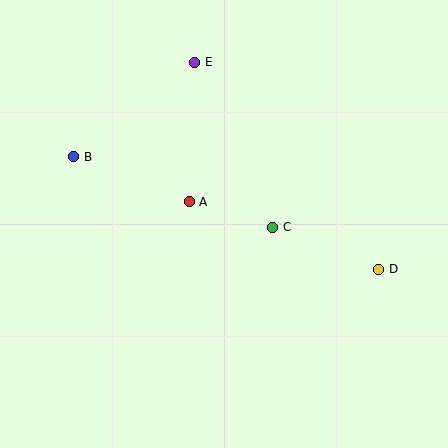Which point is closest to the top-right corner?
Point E is closest to the top-right corner.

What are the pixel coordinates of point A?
Point A is at (189, 202).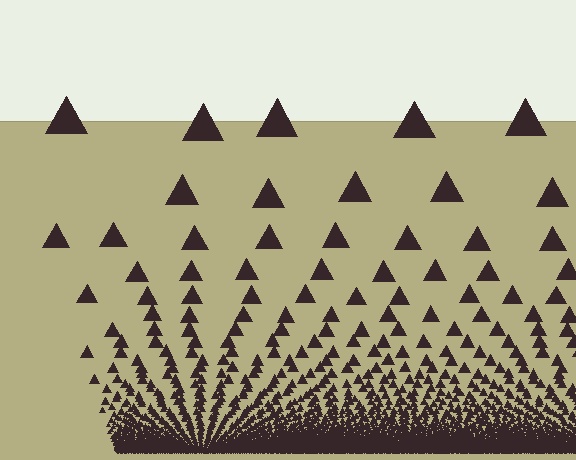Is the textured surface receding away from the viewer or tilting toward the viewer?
The surface appears to tilt toward the viewer. Texture elements get larger and sparser toward the top.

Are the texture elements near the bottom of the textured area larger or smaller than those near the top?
Smaller. The gradient is inverted — elements near the bottom are smaller and denser.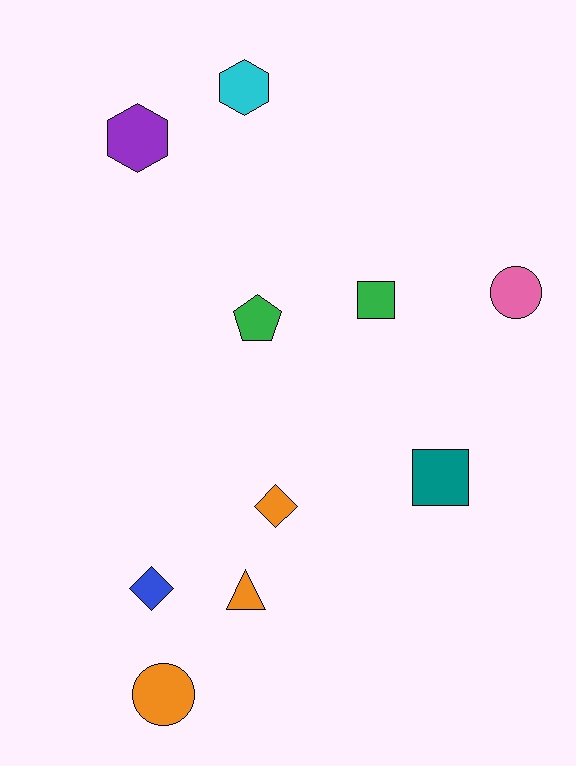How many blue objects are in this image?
There is 1 blue object.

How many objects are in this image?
There are 10 objects.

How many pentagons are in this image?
There is 1 pentagon.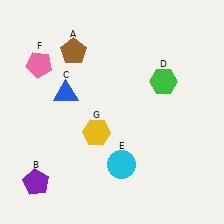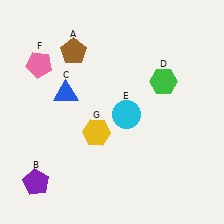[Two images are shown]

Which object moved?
The cyan circle (E) moved up.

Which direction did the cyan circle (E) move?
The cyan circle (E) moved up.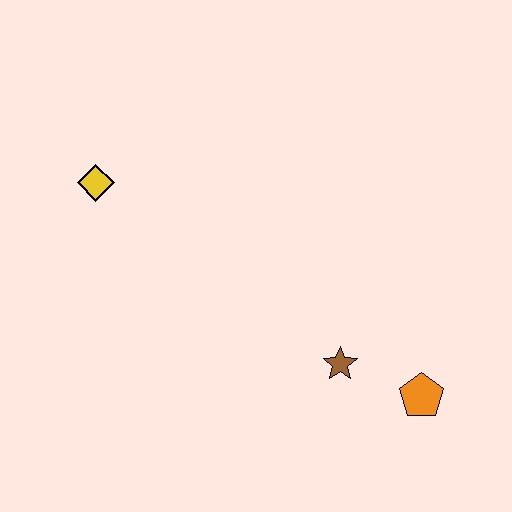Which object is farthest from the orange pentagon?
The yellow diamond is farthest from the orange pentagon.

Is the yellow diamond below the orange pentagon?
No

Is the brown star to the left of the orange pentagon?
Yes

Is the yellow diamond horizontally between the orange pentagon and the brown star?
No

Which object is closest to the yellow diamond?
The brown star is closest to the yellow diamond.